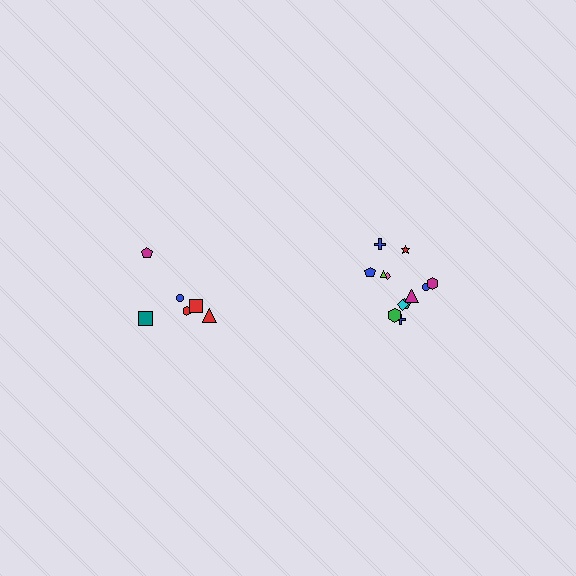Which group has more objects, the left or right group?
The right group.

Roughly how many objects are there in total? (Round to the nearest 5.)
Roughly 20 objects in total.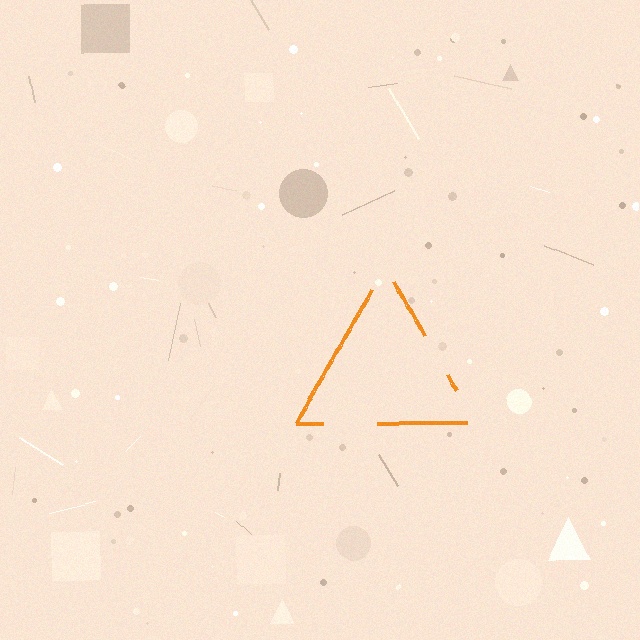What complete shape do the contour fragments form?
The contour fragments form a triangle.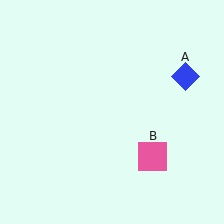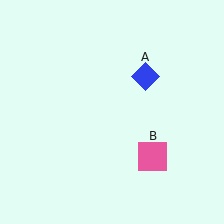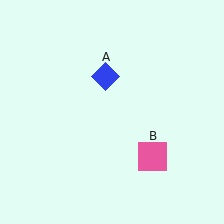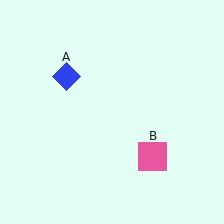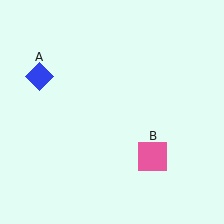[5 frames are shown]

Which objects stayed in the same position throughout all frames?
Pink square (object B) remained stationary.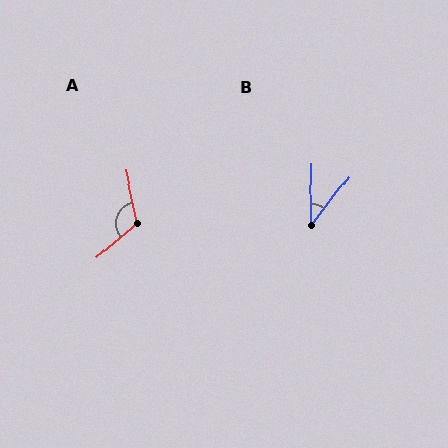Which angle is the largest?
A, at approximately 119 degrees.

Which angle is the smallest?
B, at approximately 38 degrees.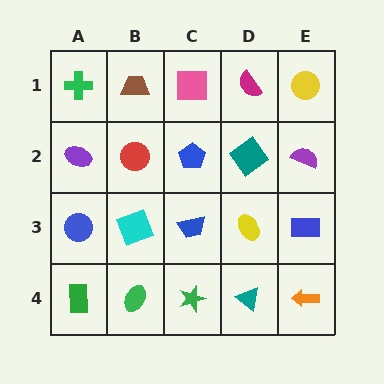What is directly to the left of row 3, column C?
A cyan square.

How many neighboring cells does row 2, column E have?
3.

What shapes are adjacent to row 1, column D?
A teal diamond (row 2, column D), a pink square (row 1, column C), a yellow circle (row 1, column E).